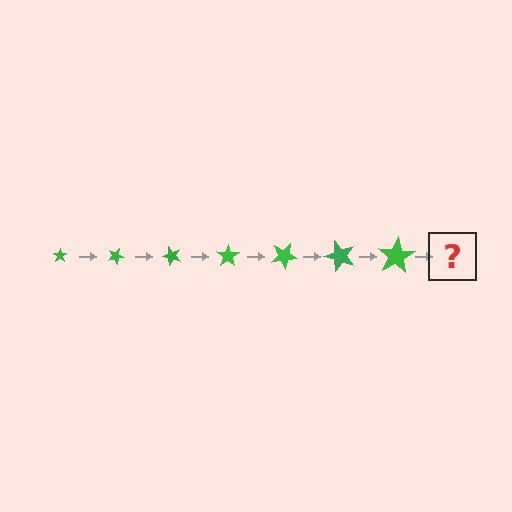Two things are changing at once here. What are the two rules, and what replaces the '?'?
The two rules are that the star grows larger each step and it rotates 25 degrees each step. The '?' should be a star, larger than the previous one and rotated 175 degrees from the start.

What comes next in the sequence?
The next element should be a star, larger than the previous one and rotated 175 degrees from the start.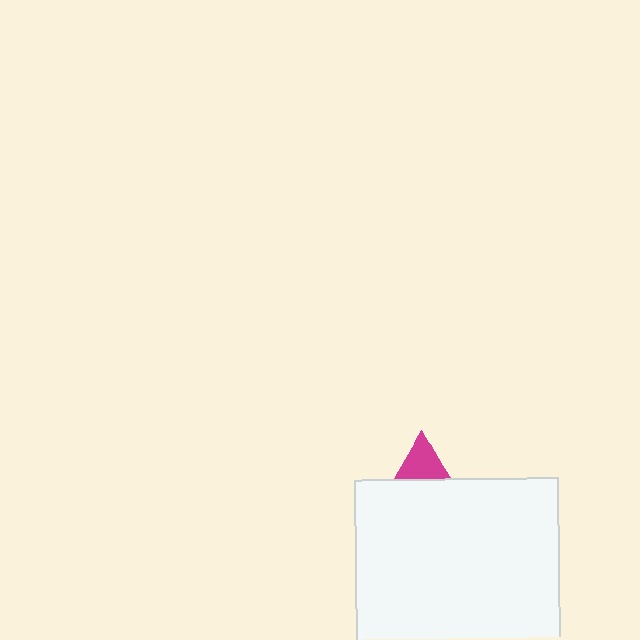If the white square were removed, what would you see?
You would see the complete magenta triangle.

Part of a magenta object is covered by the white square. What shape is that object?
It is a triangle.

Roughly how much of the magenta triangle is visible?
A small part of it is visible (roughly 29%).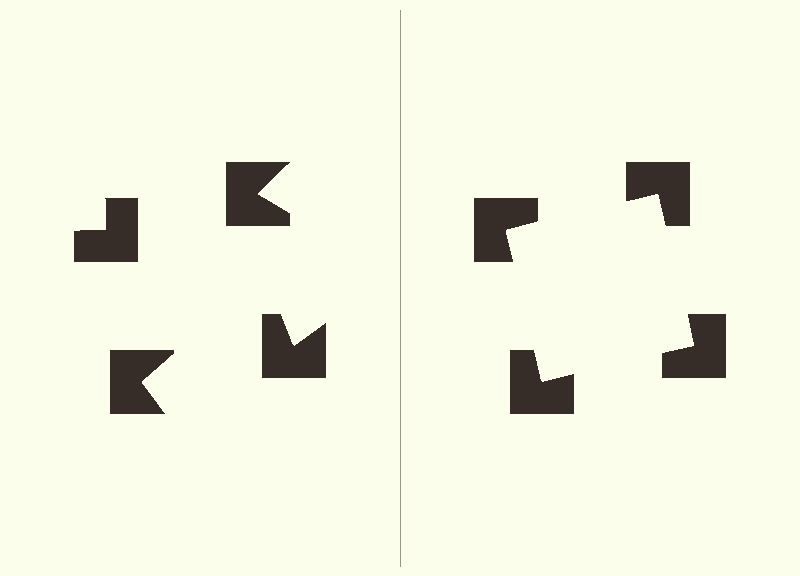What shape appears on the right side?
An illusory square.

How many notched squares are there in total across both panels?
8 — 4 on each side.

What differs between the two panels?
The notched squares are positioned identically on both sides; only the wedge orientations differ. On the right they align to a square; on the left they are misaligned.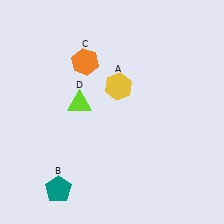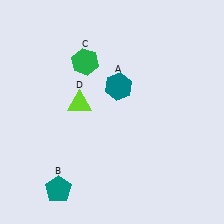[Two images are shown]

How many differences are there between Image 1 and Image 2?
There are 2 differences between the two images.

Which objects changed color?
A changed from yellow to teal. C changed from orange to green.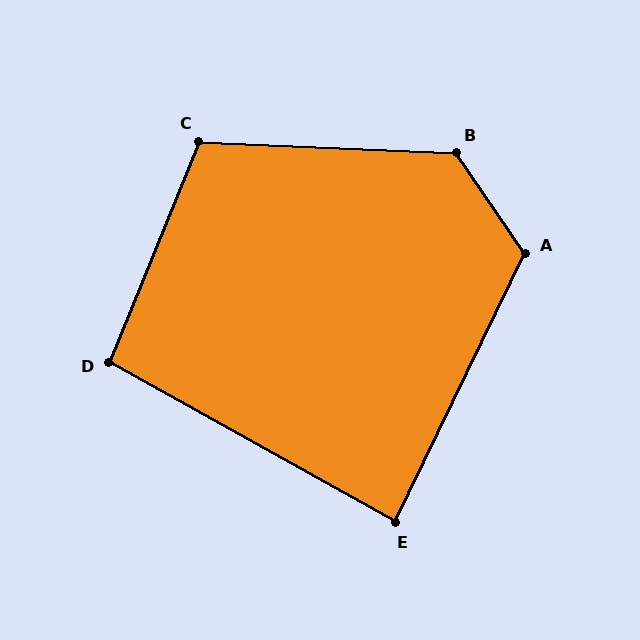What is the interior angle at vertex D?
Approximately 97 degrees (obtuse).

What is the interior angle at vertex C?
Approximately 110 degrees (obtuse).